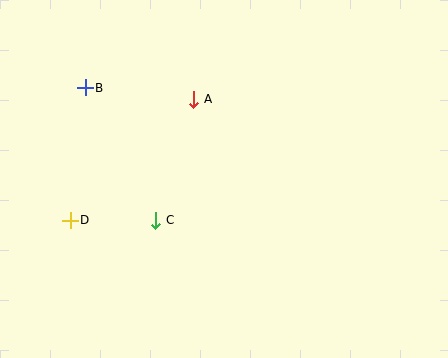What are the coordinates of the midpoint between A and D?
The midpoint between A and D is at (132, 160).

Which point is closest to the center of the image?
Point C at (156, 220) is closest to the center.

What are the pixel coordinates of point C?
Point C is at (156, 220).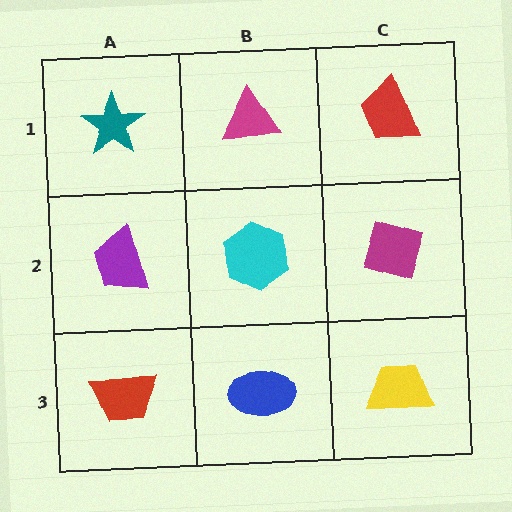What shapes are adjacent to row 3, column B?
A cyan hexagon (row 2, column B), a red trapezoid (row 3, column A), a yellow trapezoid (row 3, column C).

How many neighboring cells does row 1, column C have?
2.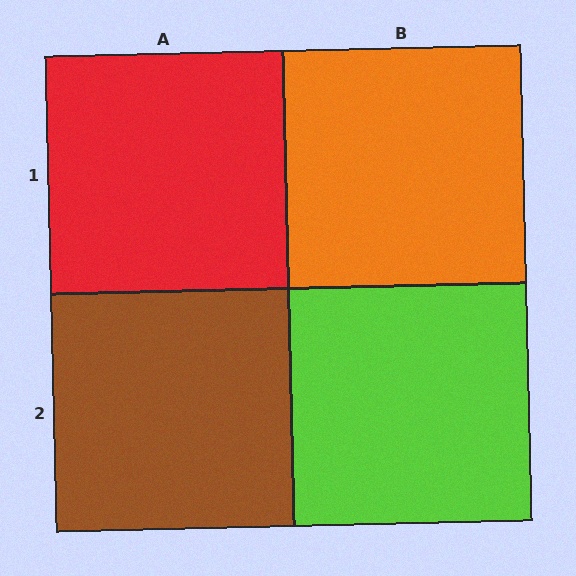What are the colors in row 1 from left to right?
Red, orange.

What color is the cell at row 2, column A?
Brown.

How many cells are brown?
1 cell is brown.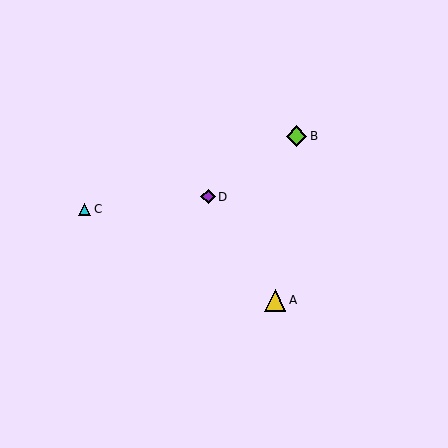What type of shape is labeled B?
Shape B is a lime diamond.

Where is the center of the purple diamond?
The center of the purple diamond is at (208, 197).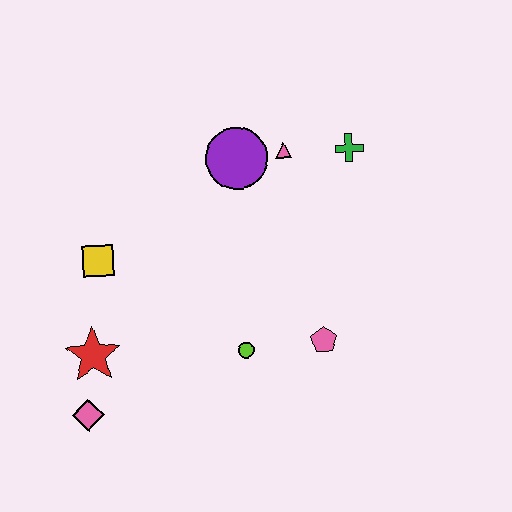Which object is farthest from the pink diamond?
The green cross is farthest from the pink diamond.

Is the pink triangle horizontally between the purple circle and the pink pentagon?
Yes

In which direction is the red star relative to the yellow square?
The red star is below the yellow square.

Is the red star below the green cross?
Yes